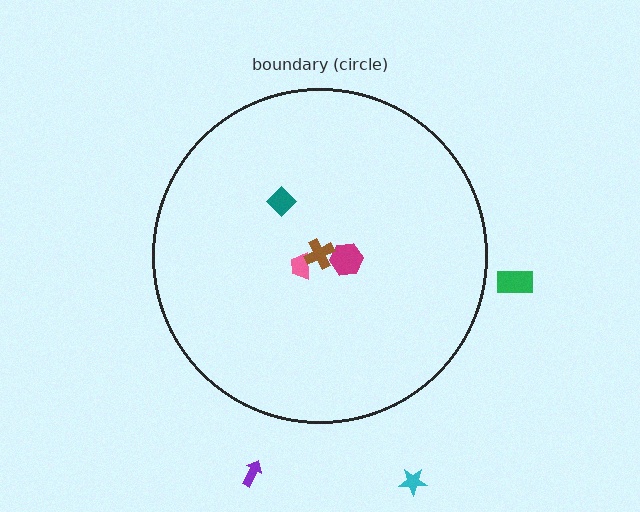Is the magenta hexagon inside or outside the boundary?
Inside.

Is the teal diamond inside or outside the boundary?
Inside.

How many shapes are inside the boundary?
4 inside, 3 outside.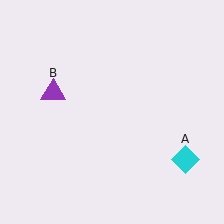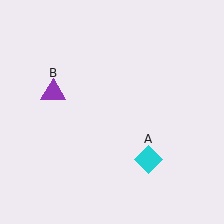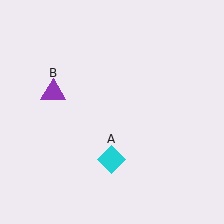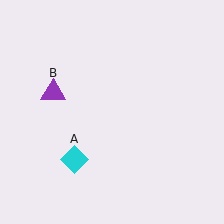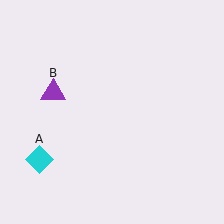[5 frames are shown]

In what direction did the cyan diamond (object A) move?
The cyan diamond (object A) moved left.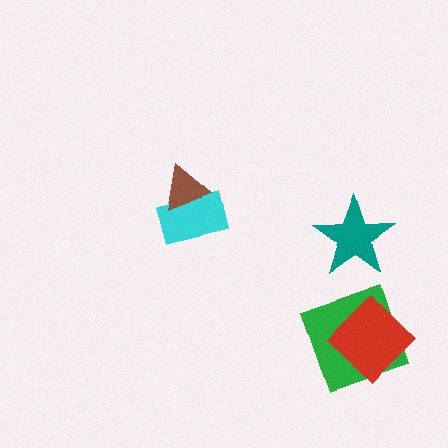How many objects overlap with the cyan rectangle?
1 object overlaps with the cyan rectangle.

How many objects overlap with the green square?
1 object overlaps with the green square.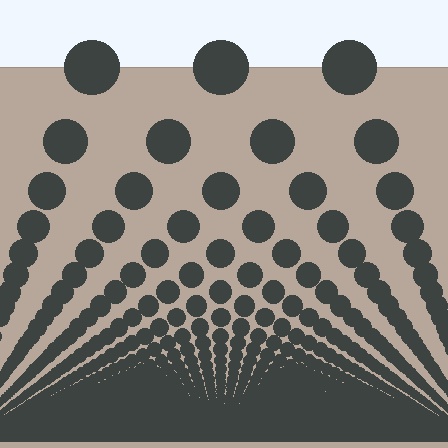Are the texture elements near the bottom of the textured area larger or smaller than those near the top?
Smaller. The gradient is inverted — elements near the bottom are smaller and denser.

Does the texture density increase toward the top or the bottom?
Density increases toward the bottom.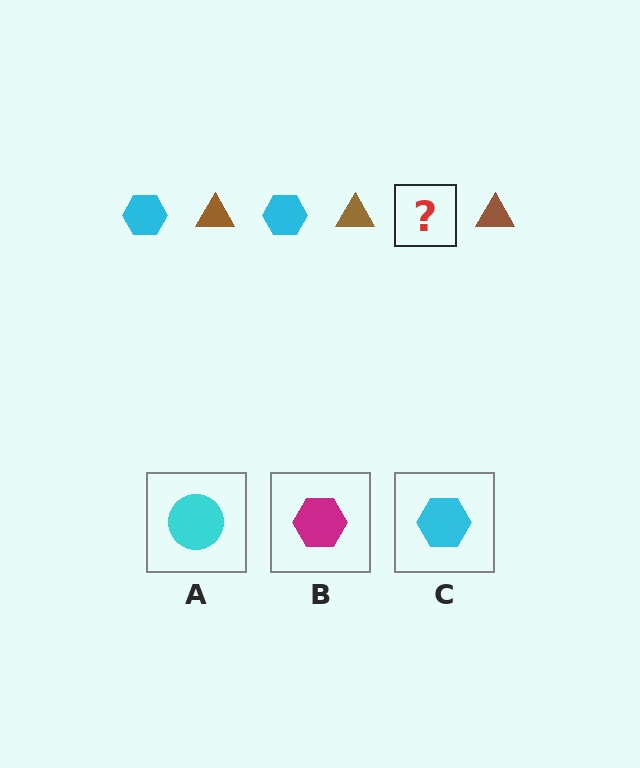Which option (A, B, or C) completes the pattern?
C.